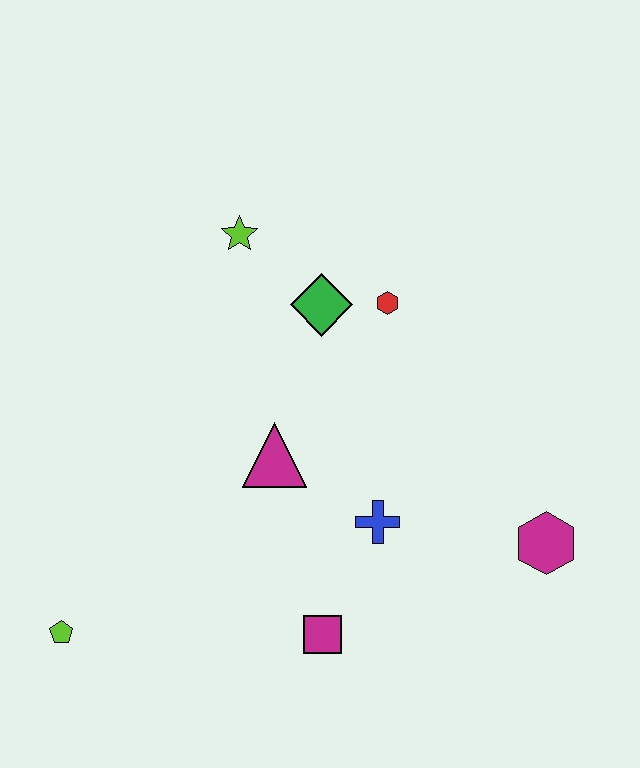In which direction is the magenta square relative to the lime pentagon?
The magenta square is to the right of the lime pentagon.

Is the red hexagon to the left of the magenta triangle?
No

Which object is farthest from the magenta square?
The lime star is farthest from the magenta square.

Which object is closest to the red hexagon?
The green diamond is closest to the red hexagon.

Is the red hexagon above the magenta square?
Yes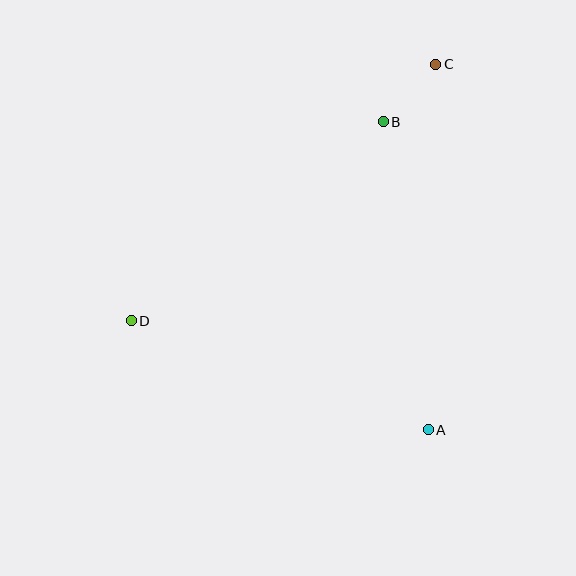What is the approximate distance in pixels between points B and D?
The distance between B and D is approximately 321 pixels.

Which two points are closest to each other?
Points B and C are closest to each other.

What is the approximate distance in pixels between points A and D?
The distance between A and D is approximately 316 pixels.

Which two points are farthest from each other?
Points C and D are farthest from each other.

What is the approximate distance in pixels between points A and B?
The distance between A and B is approximately 311 pixels.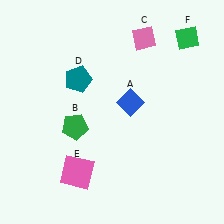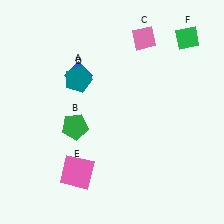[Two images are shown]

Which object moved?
The blue diamond (A) moved left.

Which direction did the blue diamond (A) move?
The blue diamond (A) moved left.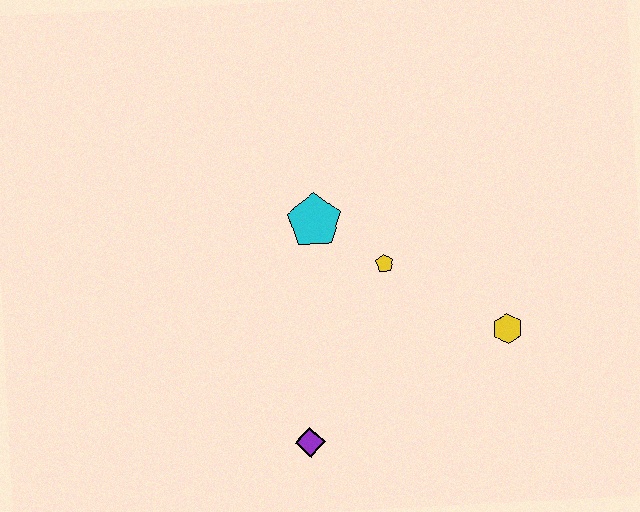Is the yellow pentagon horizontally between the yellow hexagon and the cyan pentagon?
Yes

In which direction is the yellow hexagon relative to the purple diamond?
The yellow hexagon is to the right of the purple diamond.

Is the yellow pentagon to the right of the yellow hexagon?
No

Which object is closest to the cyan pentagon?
The yellow pentagon is closest to the cyan pentagon.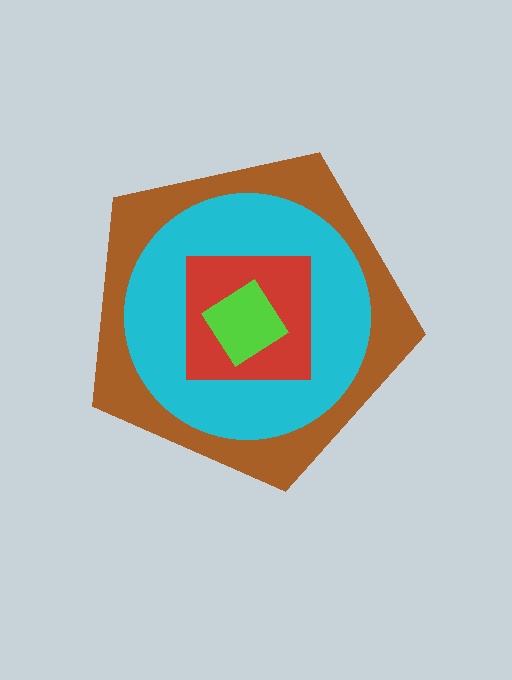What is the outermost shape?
The brown pentagon.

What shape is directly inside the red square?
The lime diamond.